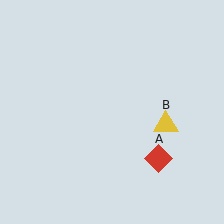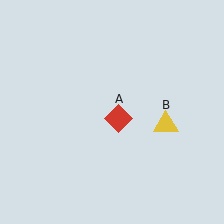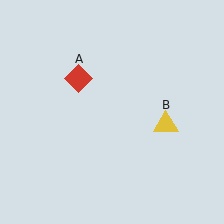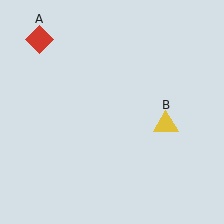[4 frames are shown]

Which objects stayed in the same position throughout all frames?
Yellow triangle (object B) remained stationary.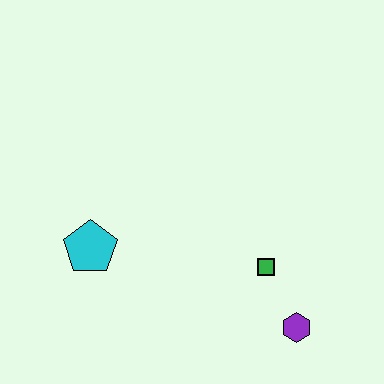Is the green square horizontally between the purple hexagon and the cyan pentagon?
Yes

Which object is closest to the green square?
The purple hexagon is closest to the green square.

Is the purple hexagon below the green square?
Yes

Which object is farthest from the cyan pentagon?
The purple hexagon is farthest from the cyan pentagon.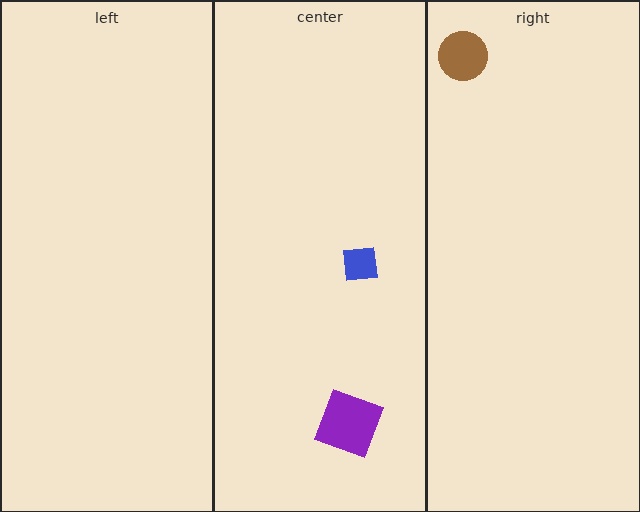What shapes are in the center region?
The blue square, the purple square.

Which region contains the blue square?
The center region.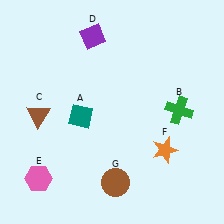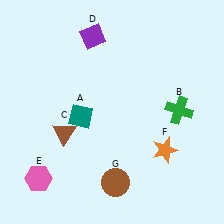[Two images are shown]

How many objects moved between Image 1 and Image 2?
1 object moved between the two images.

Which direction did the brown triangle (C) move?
The brown triangle (C) moved right.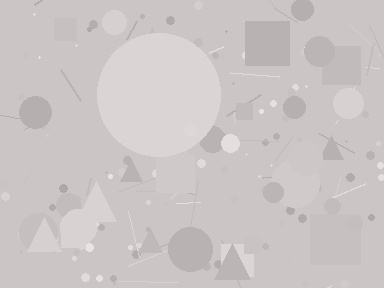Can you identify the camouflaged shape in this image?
The camouflaged shape is a circle.